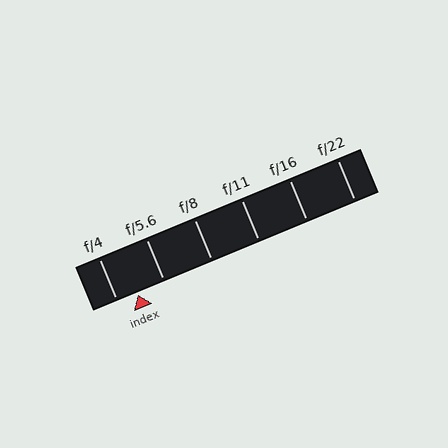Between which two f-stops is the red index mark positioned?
The index mark is between f/4 and f/5.6.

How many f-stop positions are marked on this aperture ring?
There are 6 f-stop positions marked.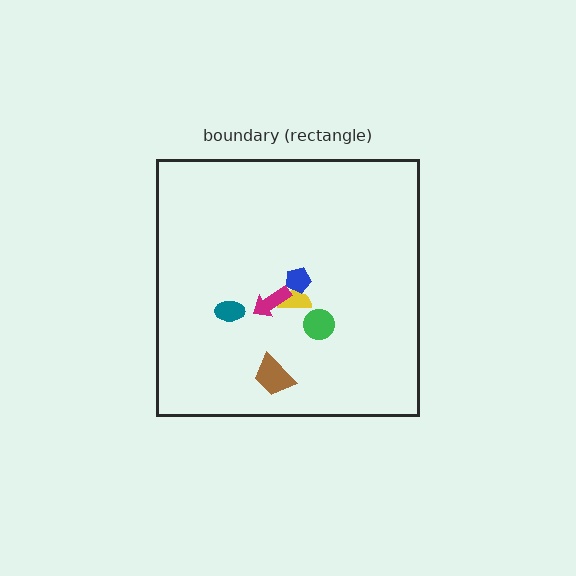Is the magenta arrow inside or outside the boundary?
Inside.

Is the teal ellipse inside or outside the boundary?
Inside.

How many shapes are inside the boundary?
6 inside, 0 outside.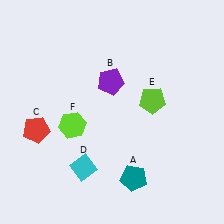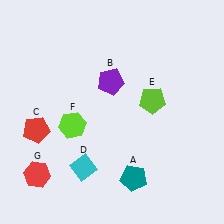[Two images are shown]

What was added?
A red hexagon (G) was added in Image 2.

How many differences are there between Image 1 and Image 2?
There is 1 difference between the two images.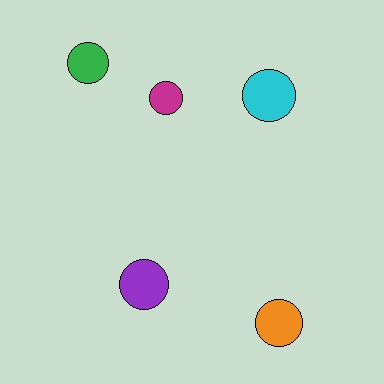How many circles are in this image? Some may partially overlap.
There are 5 circles.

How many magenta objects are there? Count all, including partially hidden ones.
There is 1 magenta object.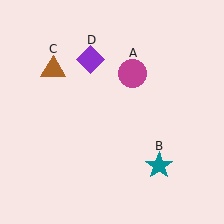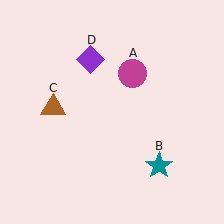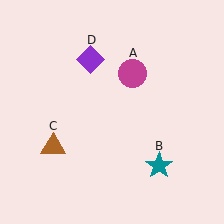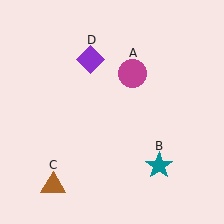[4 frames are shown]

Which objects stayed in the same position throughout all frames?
Magenta circle (object A) and teal star (object B) and purple diamond (object D) remained stationary.